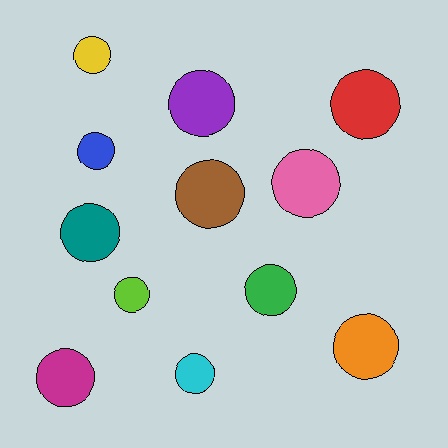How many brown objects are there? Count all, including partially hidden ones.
There is 1 brown object.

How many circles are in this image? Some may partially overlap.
There are 12 circles.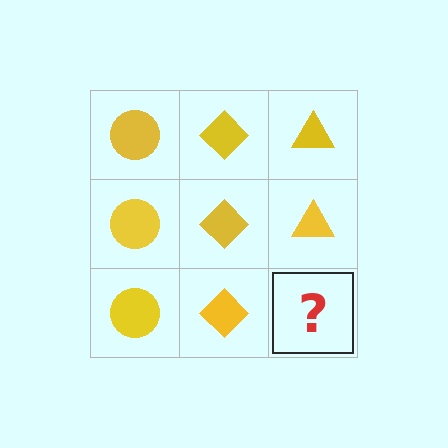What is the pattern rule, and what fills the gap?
The rule is that each column has a consistent shape. The gap should be filled with a yellow triangle.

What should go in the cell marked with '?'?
The missing cell should contain a yellow triangle.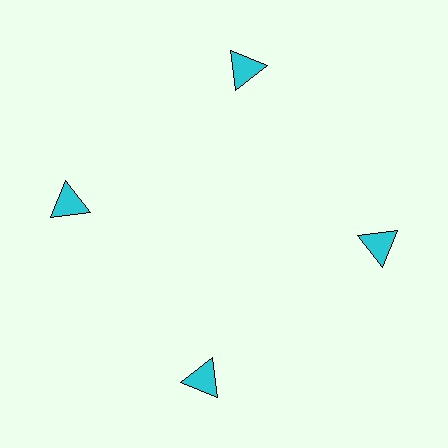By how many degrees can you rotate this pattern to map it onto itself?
The pattern maps onto itself every 90 degrees of rotation.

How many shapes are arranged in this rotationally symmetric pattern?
There are 4 shapes, arranged in 4 groups of 1.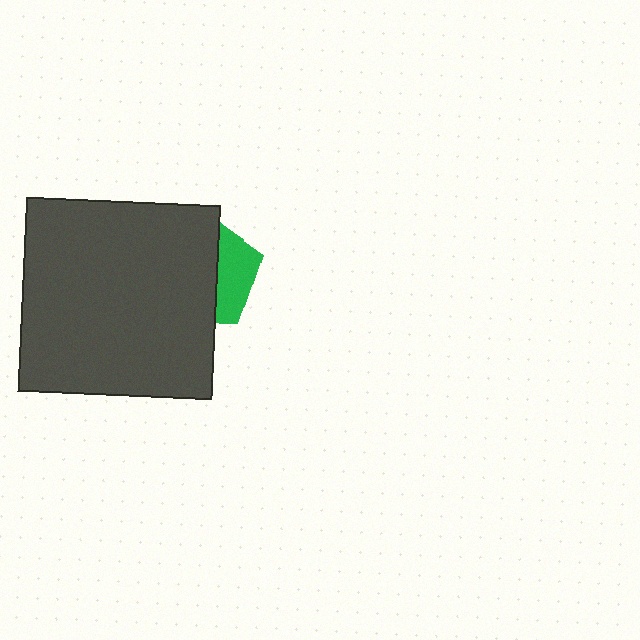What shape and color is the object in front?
The object in front is a dark gray square.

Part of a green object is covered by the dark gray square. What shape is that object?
It is a pentagon.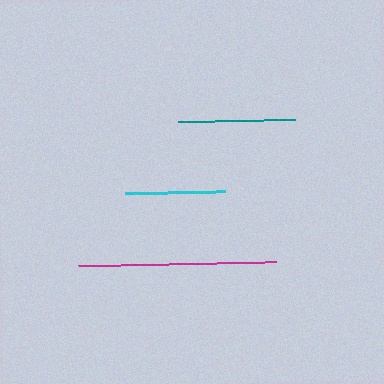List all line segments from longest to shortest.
From longest to shortest: magenta, teal, cyan.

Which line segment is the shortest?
The cyan line is the shortest at approximately 99 pixels.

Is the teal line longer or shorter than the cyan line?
The teal line is longer than the cyan line.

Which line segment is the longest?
The magenta line is the longest at approximately 198 pixels.